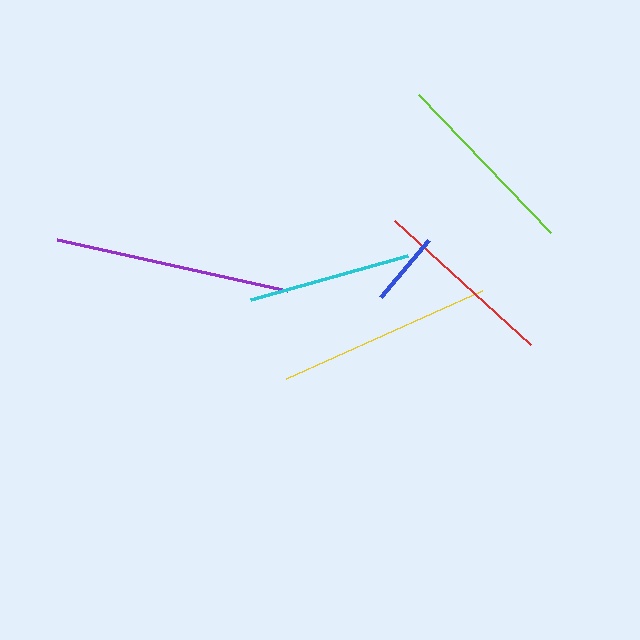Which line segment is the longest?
The purple line is the longest at approximately 236 pixels.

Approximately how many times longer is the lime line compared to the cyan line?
The lime line is approximately 1.2 times the length of the cyan line.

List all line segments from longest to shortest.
From longest to shortest: purple, yellow, lime, red, cyan, blue.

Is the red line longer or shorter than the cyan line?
The red line is longer than the cyan line.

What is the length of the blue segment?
The blue segment is approximately 74 pixels long.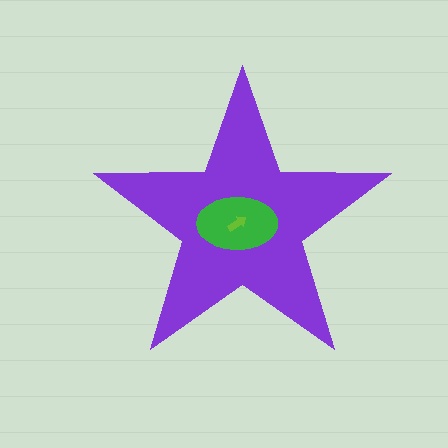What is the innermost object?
The lime arrow.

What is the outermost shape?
The purple star.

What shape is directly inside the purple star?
The green ellipse.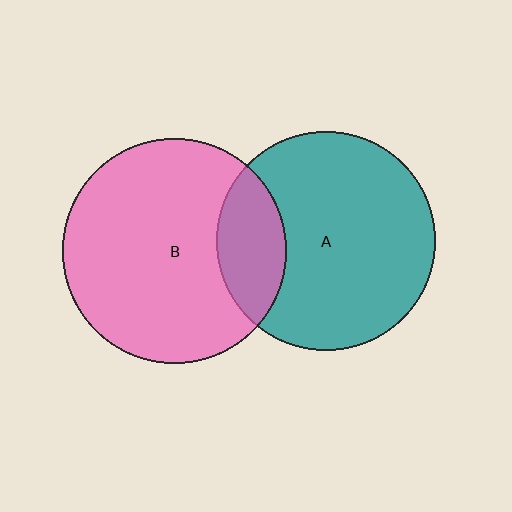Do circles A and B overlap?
Yes.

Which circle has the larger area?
Circle B (pink).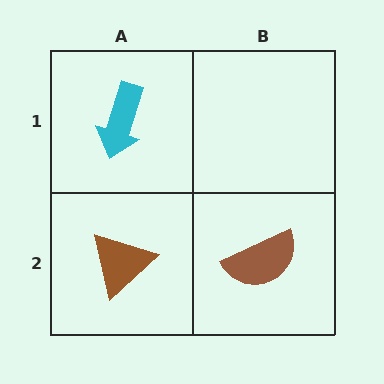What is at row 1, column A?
A cyan arrow.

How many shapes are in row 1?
1 shape.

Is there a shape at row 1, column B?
No, that cell is empty.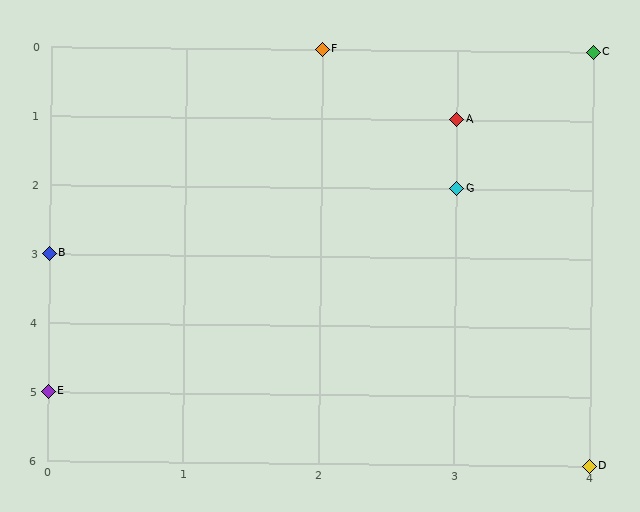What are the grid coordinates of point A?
Point A is at grid coordinates (3, 1).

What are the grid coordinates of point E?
Point E is at grid coordinates (0, 5).